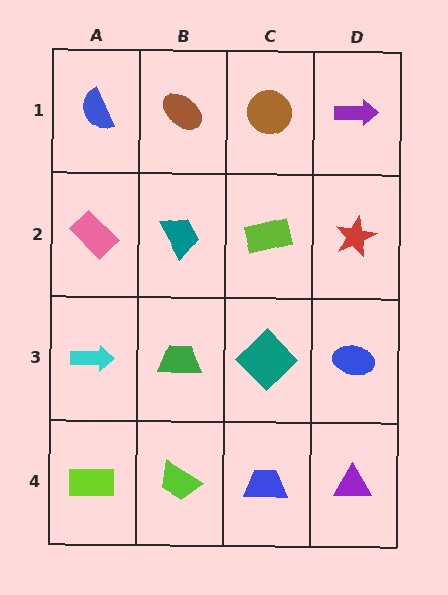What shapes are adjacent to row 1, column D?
A red star (row 2, column D), a brown circle (row 1, column C).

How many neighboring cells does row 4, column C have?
3.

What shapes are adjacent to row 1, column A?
A pink rectangle (row 2, column A), a brown ellipse (row 1, column B).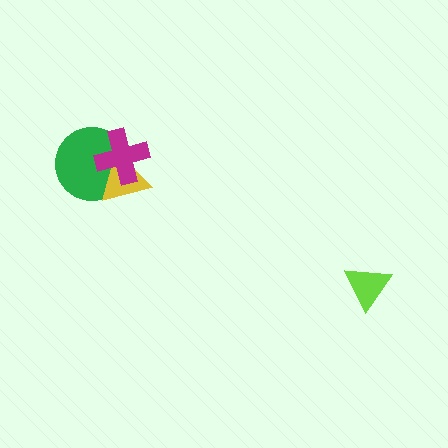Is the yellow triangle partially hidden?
Yes, it is partially covered by another shape.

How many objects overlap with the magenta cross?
2 objects overlap with the magenta cross.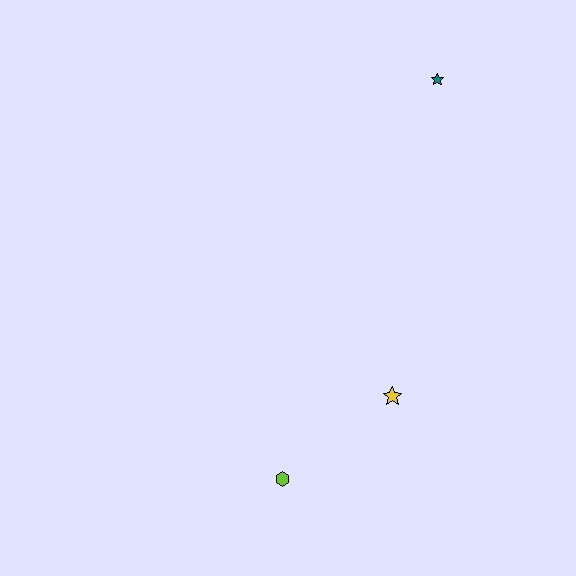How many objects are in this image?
There are 3 objects.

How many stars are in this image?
There are 2 stars.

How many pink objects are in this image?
There are no pink objects.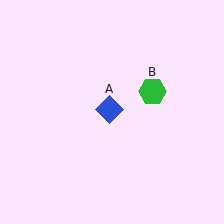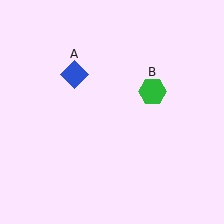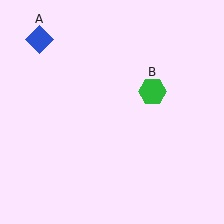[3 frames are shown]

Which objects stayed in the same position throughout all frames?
Green hexagon (object B) remained stationary.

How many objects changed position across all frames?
1 object changed position: blue diamond (object A).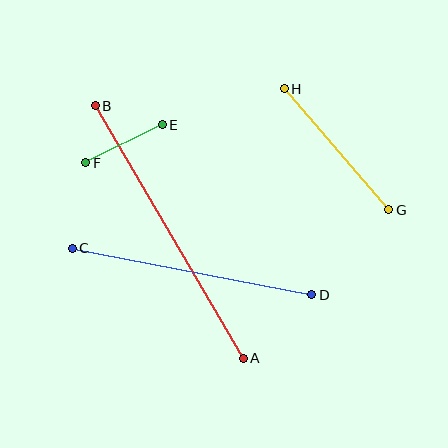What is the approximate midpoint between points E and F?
The midpoint is at approximately (124, 144) pixels.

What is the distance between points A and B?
The distance is approximately 292 pixels.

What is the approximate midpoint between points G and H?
The midpoint is at approximately (336, 149) pixels.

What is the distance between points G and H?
The distance is approximately 160 pixels.